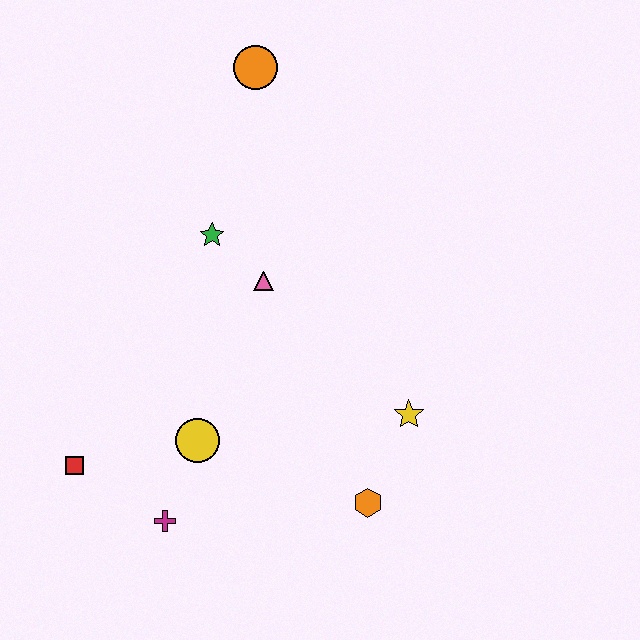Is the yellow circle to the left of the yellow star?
Yes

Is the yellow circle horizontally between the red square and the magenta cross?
No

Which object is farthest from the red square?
The orange circle is farthest from the red square.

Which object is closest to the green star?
The pink triangle is closest to the green star.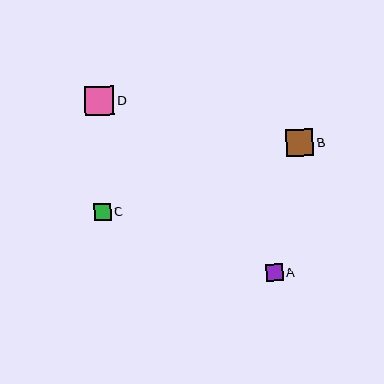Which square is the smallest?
Square A is the smallest with a size of approximately 16 pixels.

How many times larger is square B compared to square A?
Square B is approximately 1.7 times the size of square A.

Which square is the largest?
Square D is the largest with a size of approximately 29 pixels.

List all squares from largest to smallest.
From largest to smallest: D, B, C, A.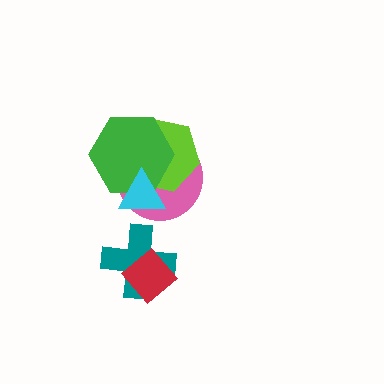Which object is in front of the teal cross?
The red diamond is in front of the teal cross.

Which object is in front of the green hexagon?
The cyan triangle is in front of the green hexagon.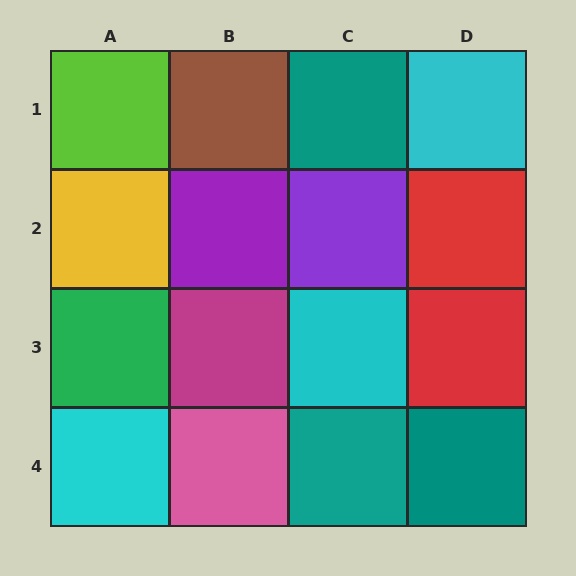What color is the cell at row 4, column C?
Teal.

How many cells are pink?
1 cell is pink.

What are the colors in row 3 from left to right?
Green, magenta, cyan, red.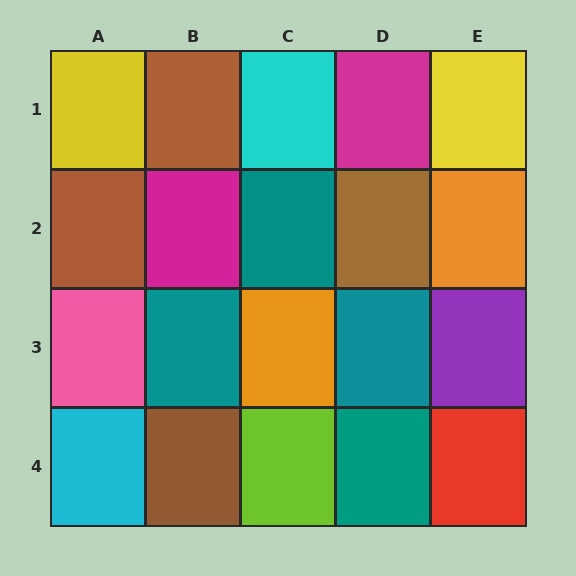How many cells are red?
1 cell is red.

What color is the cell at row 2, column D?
Brown.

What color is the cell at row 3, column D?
Teal.